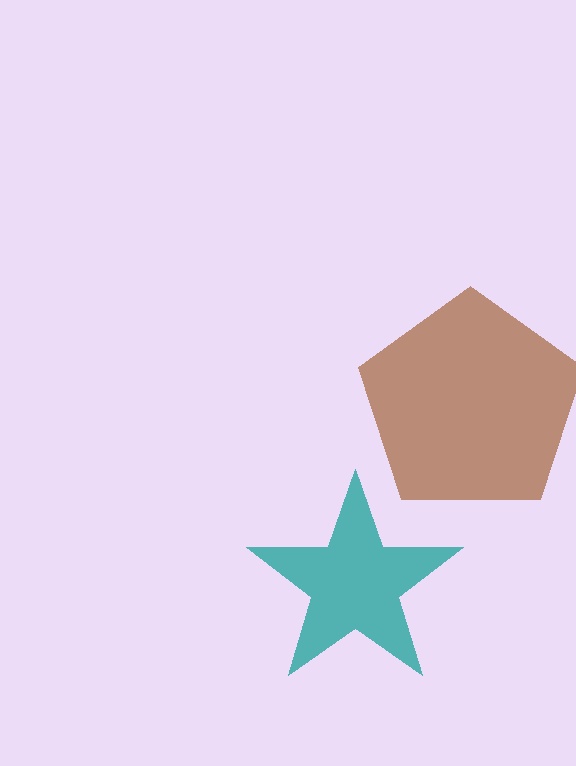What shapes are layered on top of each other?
The layered shapes are: a teal star, a brown pentagon.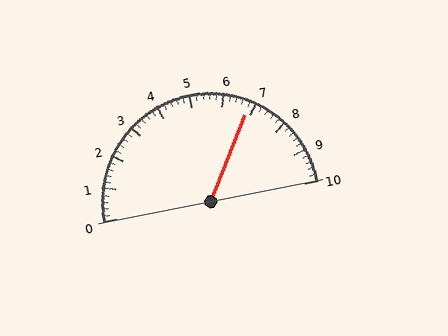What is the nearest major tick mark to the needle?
The nearest major tick mark is 7.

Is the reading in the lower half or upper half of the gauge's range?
The reading is in the upper half of the range (0 to 10).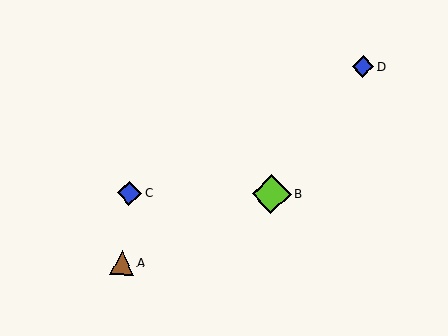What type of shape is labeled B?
Shape B is a lime diamond.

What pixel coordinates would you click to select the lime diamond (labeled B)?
Click at (271, 194) to select the lime diamond B.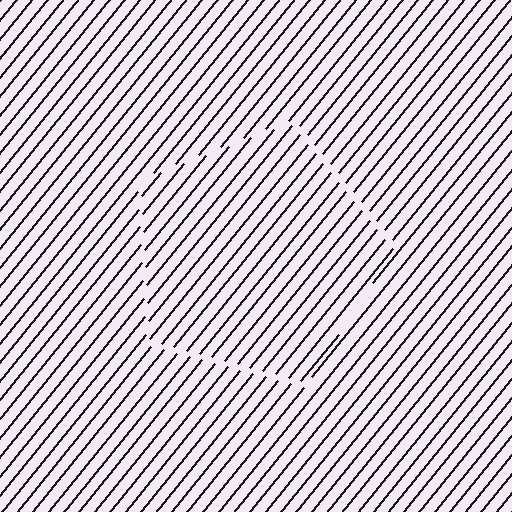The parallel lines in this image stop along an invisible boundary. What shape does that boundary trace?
An illusory pentagon. The interior of the shape contains the same grating, shifted by half a period — the contour is defined by the phase discontinuity where line-ends from the inner and outer gratings abut.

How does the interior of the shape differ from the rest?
The interior of the shape contains the same grating, shifted by half a period — the contour is defined by the phase discontinuity where line-ends from the inner and outer gratings abut.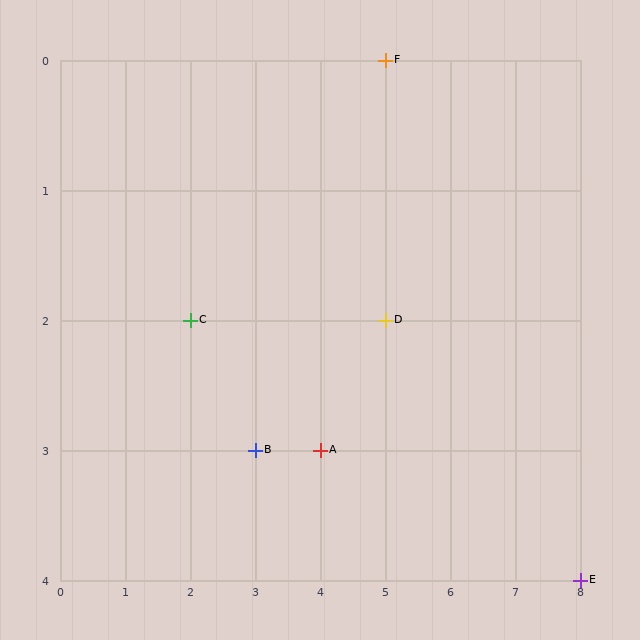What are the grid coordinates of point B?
Point B is at grid coordinates (3, 3).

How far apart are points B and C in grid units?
Points B and C are 1 column and 1 row apart (about 1.4 grid units diagonally).